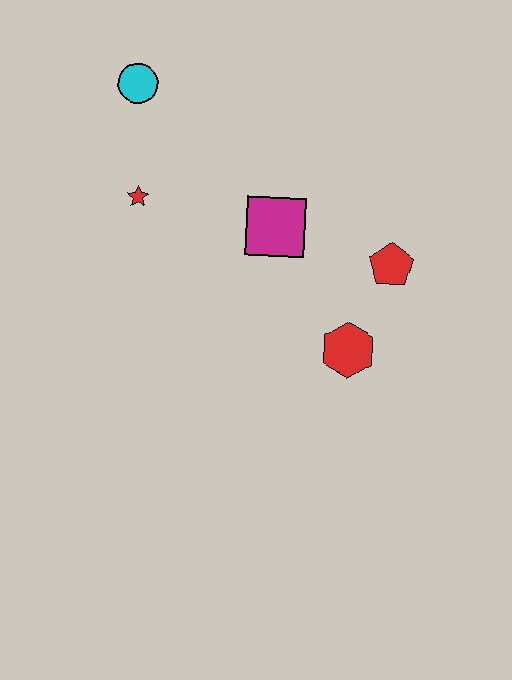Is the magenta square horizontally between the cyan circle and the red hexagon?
Yes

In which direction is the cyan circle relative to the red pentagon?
The cyan circle is to the left of the red pentagon.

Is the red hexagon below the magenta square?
Yes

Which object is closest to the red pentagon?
The red hexagon is closest to the red pentagon.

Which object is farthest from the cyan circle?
The red hexagon is farthest from the cyan circle.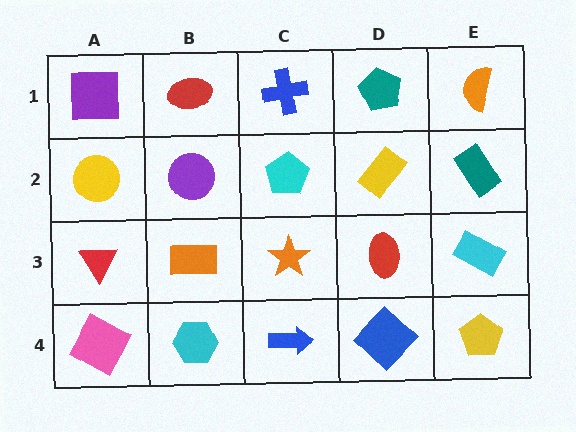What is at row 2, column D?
A yellow rectangle.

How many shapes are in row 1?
5 shapes.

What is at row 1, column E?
An orange semicircle.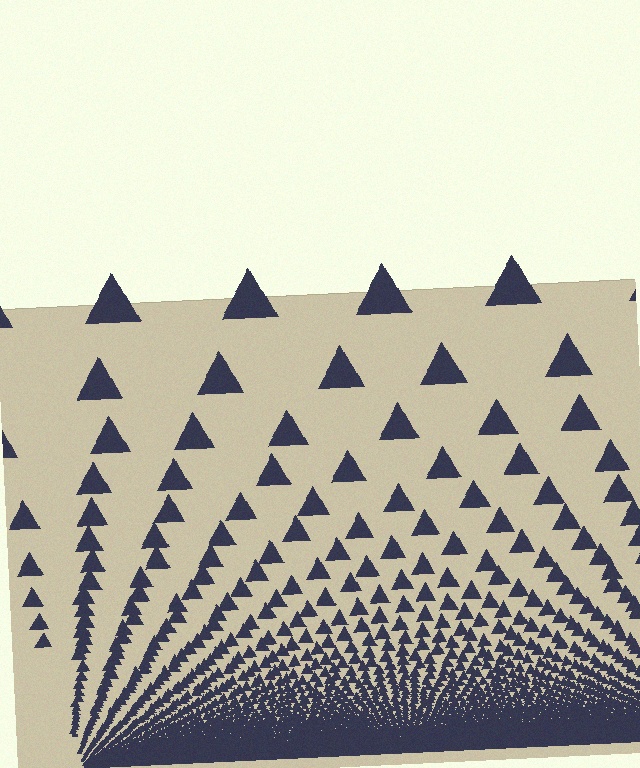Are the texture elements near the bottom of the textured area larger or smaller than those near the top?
Smaller. The gradient is inverted — elements near the bottom are smaller and denser.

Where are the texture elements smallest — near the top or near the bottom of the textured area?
Near the bottom.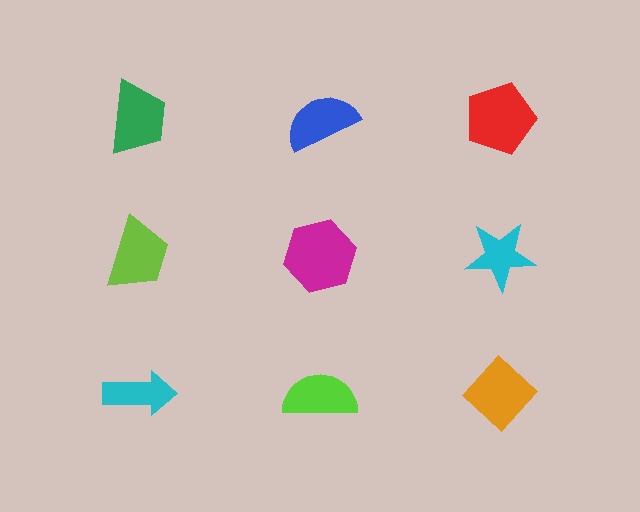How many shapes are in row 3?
3 shapes.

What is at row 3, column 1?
A cyan arrow.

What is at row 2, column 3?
A cyan star.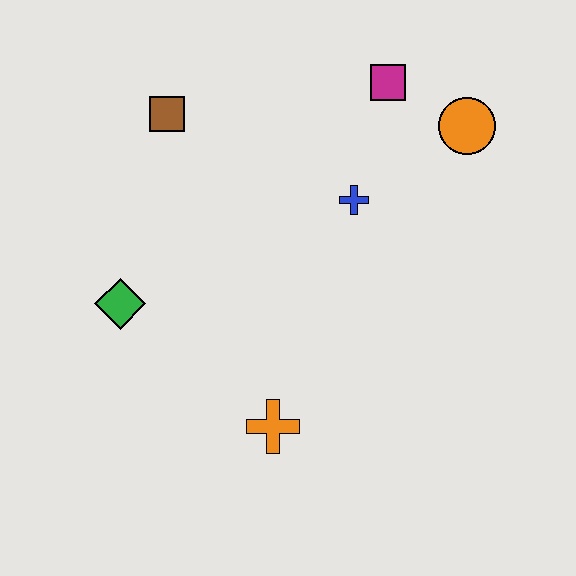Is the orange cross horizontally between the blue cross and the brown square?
Yes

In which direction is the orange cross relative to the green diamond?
The orange cross is to the right of the green diamond.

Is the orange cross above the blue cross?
No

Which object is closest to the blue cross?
The magenta square is closest to the blue cross.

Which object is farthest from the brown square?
The orange cross is farthest from the brown square.